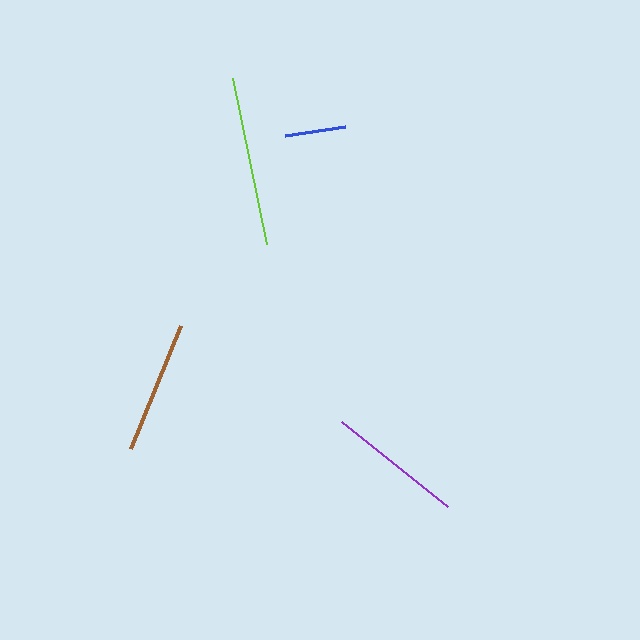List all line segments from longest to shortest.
From longest to shortest: lime, purple, brown, blue.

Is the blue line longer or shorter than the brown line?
The brown line is longer than the blue line.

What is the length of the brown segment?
The brown segment is approximately 133 pixels long.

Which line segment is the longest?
The lime line is the longest at approximately 169 pixels.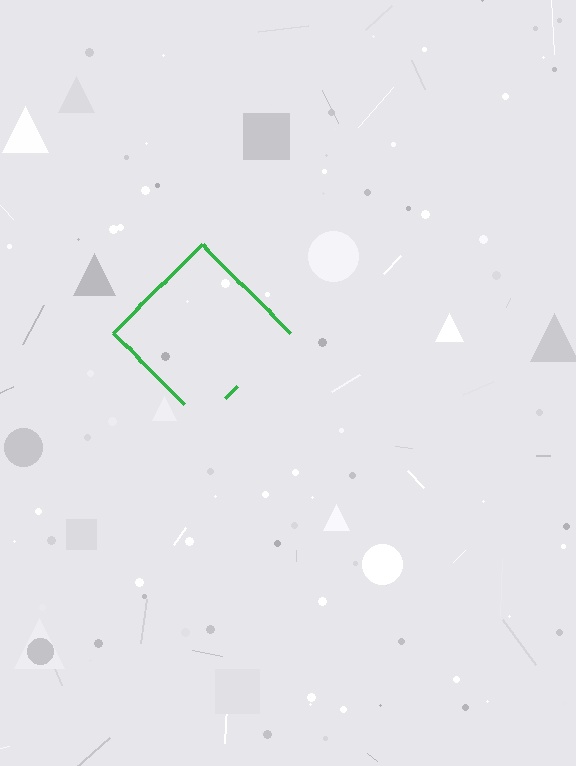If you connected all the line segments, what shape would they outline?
They would outline a diamond.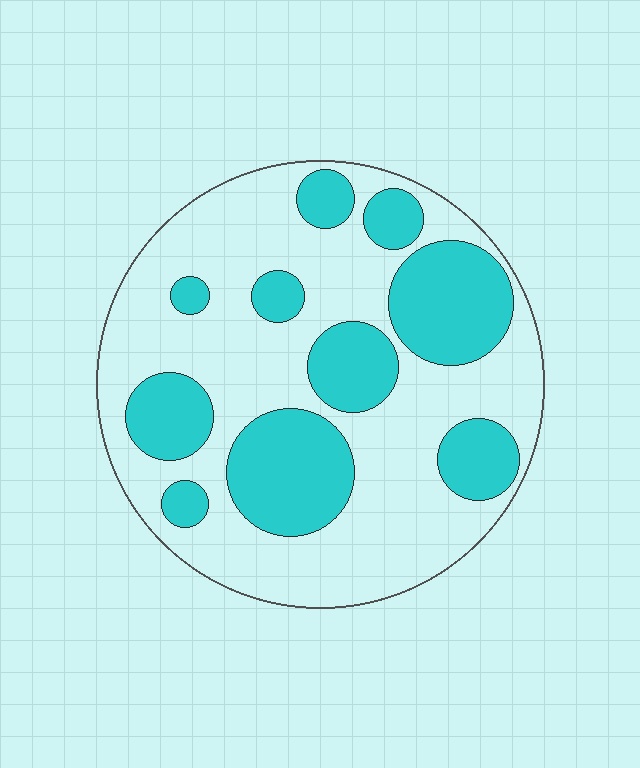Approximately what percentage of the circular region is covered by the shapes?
Approximately 35%.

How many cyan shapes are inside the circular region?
10.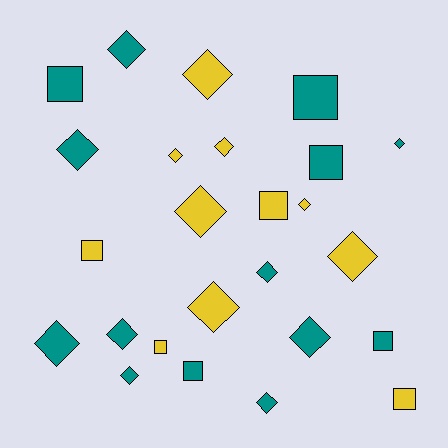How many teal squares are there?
There are 5 teal squares.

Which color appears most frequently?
Teal, with 14 objects.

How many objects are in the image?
There are 25 objects.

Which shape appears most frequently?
Diamond, with 16 objects.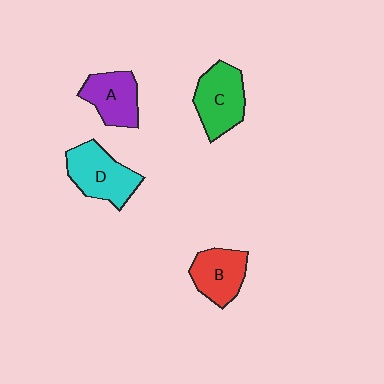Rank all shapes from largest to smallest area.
From largest to smallest: D (cyan), C (green), A (purple), B (red).